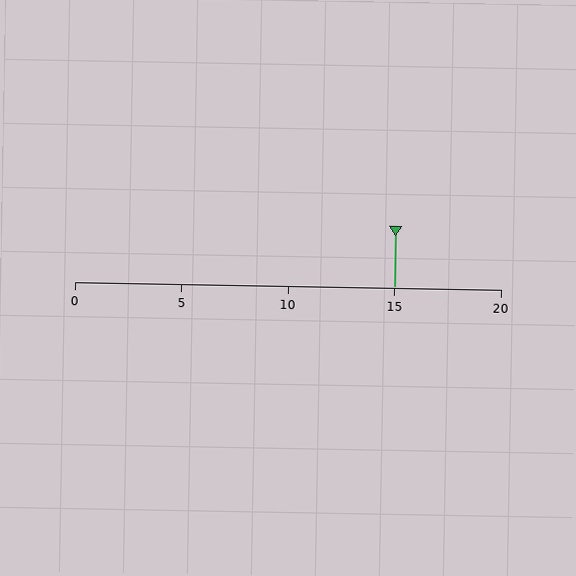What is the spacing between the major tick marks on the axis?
The major ticks are spaced 5 apart.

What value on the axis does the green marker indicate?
The marker indicates approximately 15.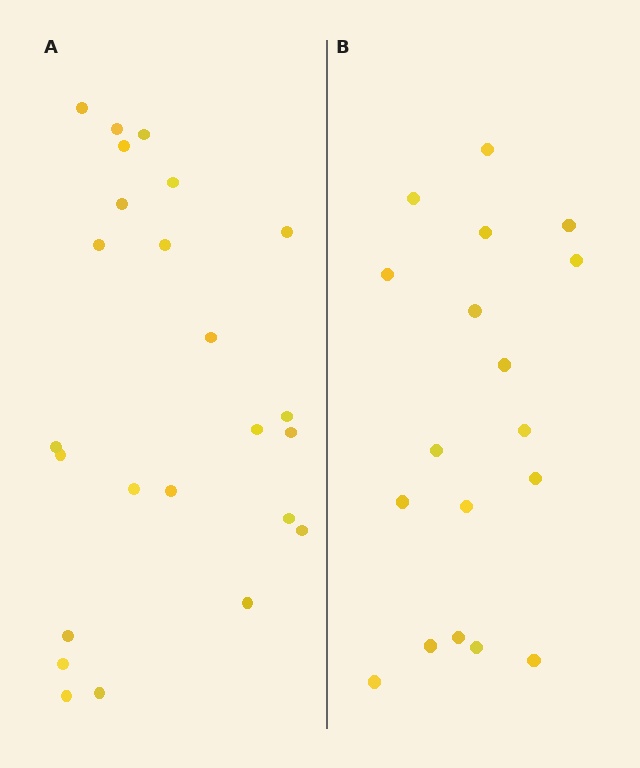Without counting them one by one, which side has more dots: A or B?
Region A (the left region) has more dots.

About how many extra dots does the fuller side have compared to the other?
Region A has about 6 more dots than region B.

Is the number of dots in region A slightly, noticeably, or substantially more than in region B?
Region A has noticeably more, but not dramatically so. The ratio is roughly 1.3 to 1.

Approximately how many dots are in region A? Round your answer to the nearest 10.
About 20 dots. (The exact count is 24, which rounds to 20.)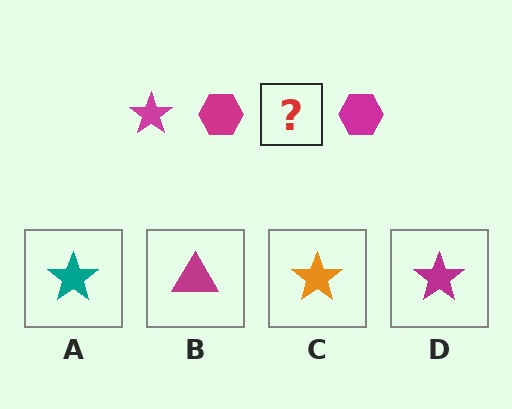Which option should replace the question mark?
Option D.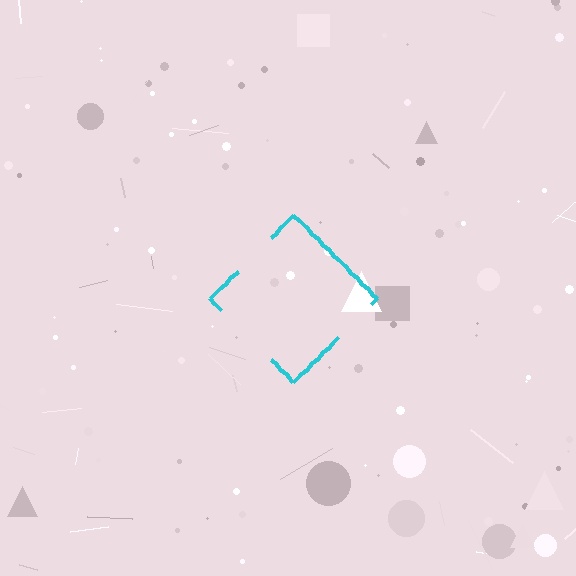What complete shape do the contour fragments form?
The contour fragments form a diamond.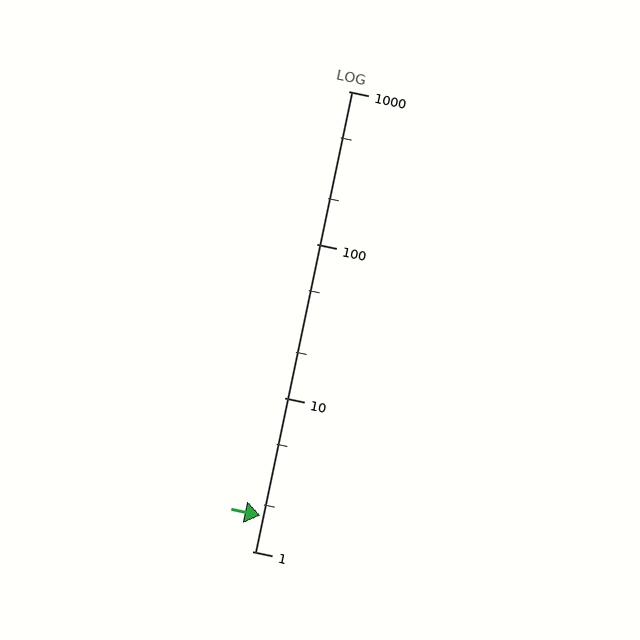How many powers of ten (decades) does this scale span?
The scale spans 3 decades, from 1 to 1000.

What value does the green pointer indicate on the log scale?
The pointer indicates approximately 1.7.